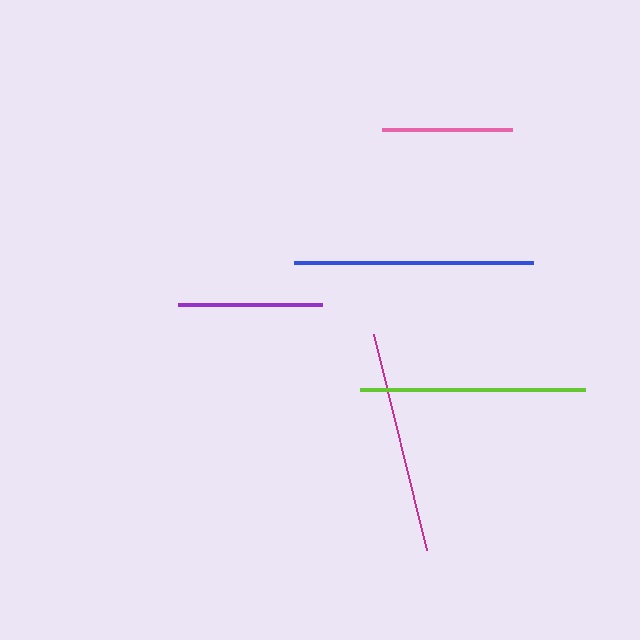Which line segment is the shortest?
The pink line is the shortest at approximately 131 pixels.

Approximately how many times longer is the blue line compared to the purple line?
The blue line is approximately 1.6 times the length of the purple line.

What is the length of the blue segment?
The blue segment is approximately 239 pixels long.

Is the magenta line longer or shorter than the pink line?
The magenta line is longer than the pink line.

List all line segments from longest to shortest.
From longest to shortest: blue, lime, magenta, purple, pink.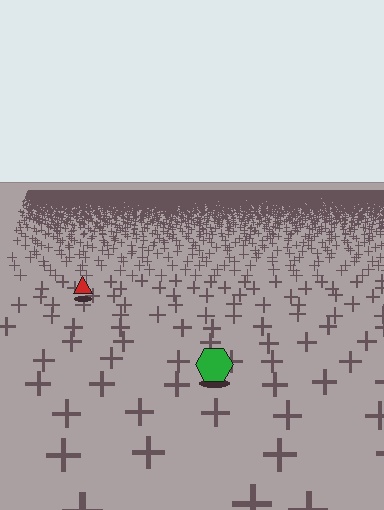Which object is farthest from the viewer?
The red triangle is farthest from the viewer. It appears smaller and the ground texture around it is denser.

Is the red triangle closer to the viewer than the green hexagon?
No. The green hexagon is closer — you can tell from the texture gradient: the ground texture is coarser near it.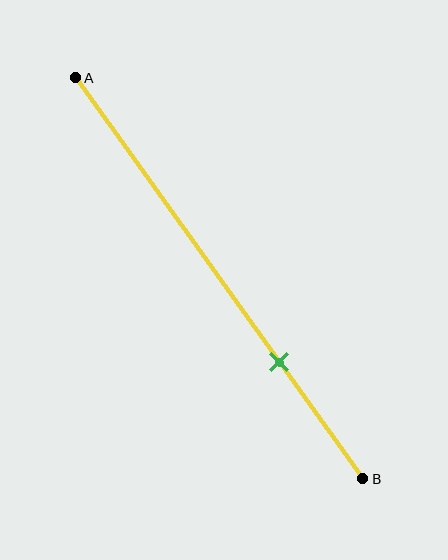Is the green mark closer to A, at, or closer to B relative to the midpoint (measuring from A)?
The green mark is closer to point B than the midpoint of segment AB.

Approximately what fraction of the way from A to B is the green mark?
The green mark is approximately 70% of the way from A to B.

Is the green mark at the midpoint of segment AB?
No, the mark is at about 70% from A, not at the 50% midpoint.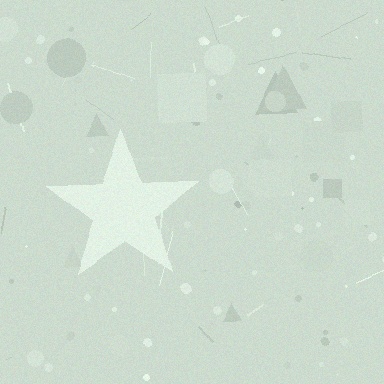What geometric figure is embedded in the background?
A star is embedded in the background.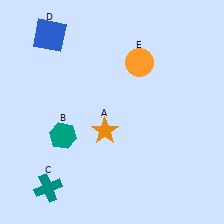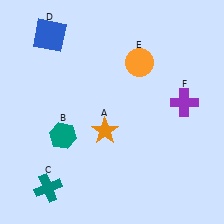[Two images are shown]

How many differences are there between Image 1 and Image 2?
There is 1 difference between the two images.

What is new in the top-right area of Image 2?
A purple cross (F) was added in the top-right area of Image 2.